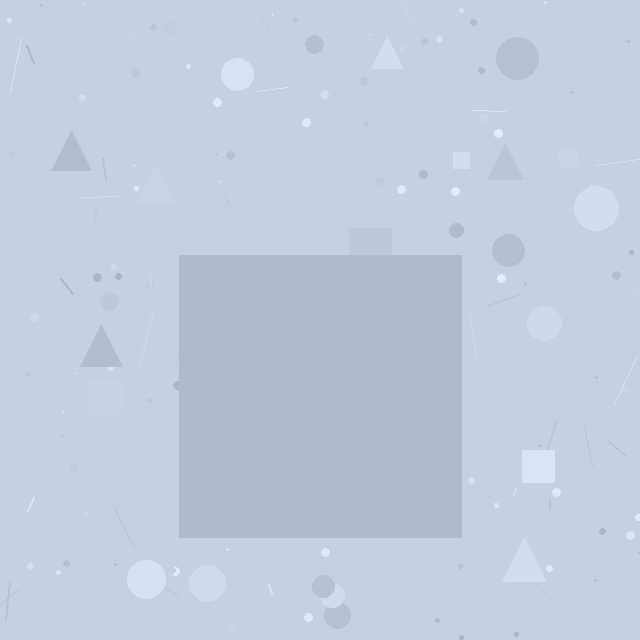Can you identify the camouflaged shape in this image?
The camouflaged shape is a square.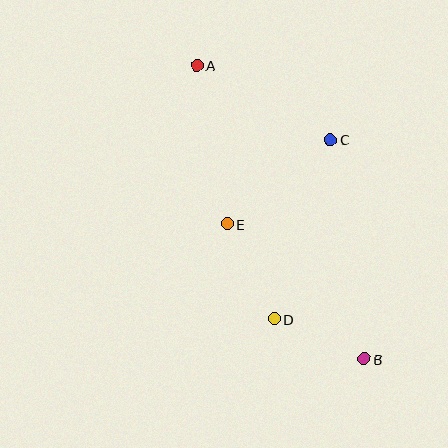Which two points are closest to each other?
Points B and D are closest to each other.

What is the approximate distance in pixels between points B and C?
The distance between B and C is approximately 222 pixels.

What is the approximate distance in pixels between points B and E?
The distance between B and E is approximately 192 pixels.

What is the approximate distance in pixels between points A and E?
The distance between A and E is approximately 161 pixels.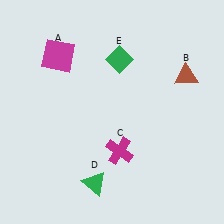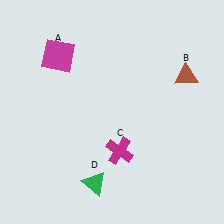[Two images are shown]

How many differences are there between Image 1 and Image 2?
There is 1 difference between the two images.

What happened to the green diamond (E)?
The green diamond (E) was removed in Image 2. It was in the top-right area of Image 1.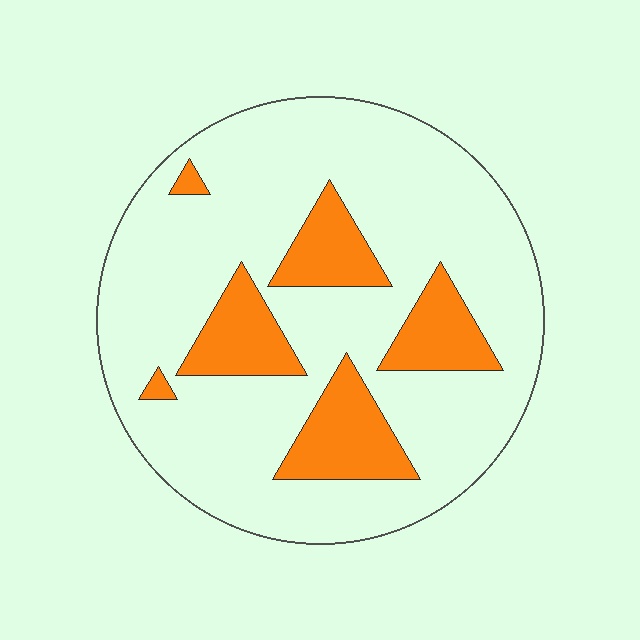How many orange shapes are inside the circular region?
6.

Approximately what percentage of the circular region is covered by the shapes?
Approximately 20%.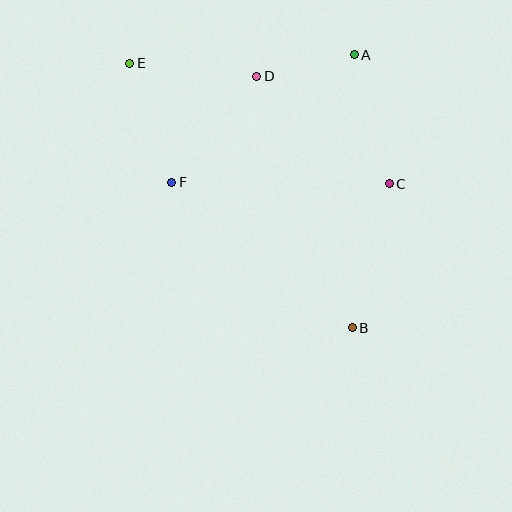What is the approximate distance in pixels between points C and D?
The distance between C and D is approximately 170 pixels.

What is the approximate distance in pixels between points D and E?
The distance between D and E is approximately 128 pixels.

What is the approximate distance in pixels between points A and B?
The distance between A and B is approximately 273 pixels.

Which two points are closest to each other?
Points A and D are closest to each other.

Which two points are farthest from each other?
Points B and E are farthest from each other.